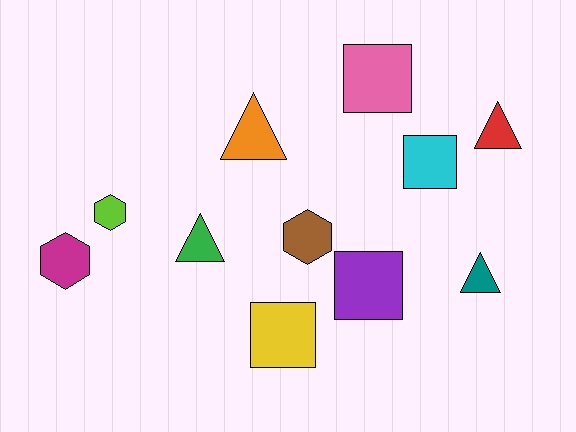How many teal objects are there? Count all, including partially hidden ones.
There is 1 teal object.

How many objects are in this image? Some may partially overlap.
There are 11 objects.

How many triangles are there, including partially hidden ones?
There are 4 triangles.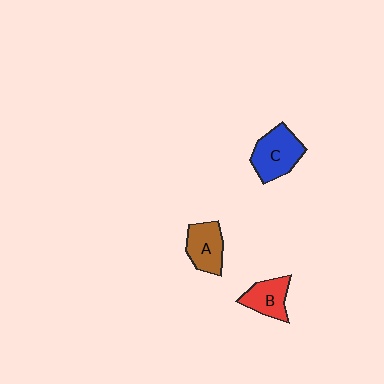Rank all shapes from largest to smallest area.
From largest to smallest: C (blue), A (brown), B (red).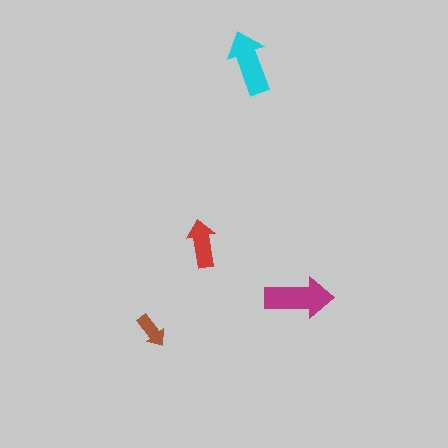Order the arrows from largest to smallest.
the magenta one, the cyan one, the red one, the brown one.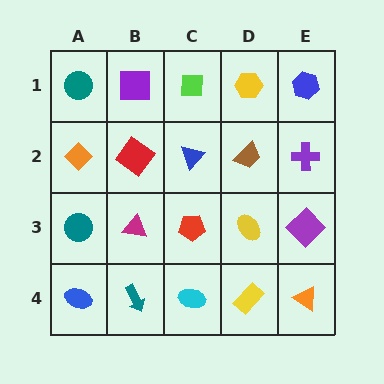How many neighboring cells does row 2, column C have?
4.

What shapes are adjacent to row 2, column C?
A lime square (row 1, column C), a red pentagon (row 3, column C), a red diamond (row 2, column B), a brown trapezoid (row 2, column D).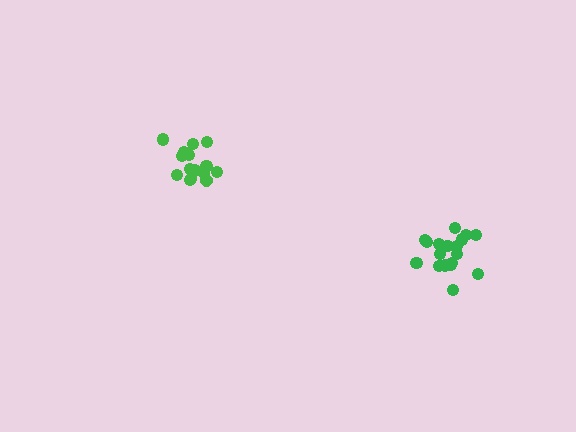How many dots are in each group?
Group 1: 18 dots, Group 2: 15 dots (33 total).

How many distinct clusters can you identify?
There are 2 distinct clusters.